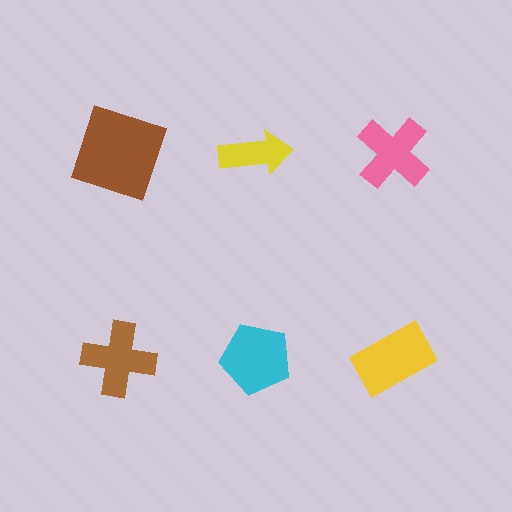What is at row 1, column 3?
A pink cross.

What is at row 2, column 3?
A yellow rectangle.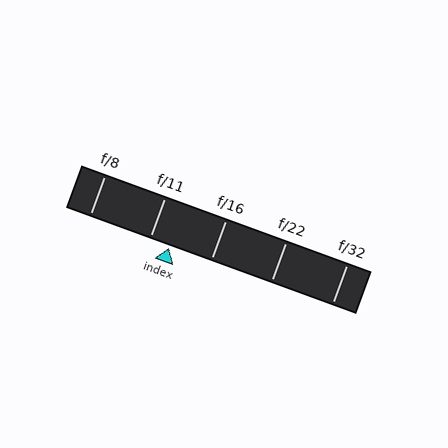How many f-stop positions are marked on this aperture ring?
There are 5 f-stop positions marked.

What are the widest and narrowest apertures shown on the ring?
The widest aperture shown is f/8 and the narrowest is f/32.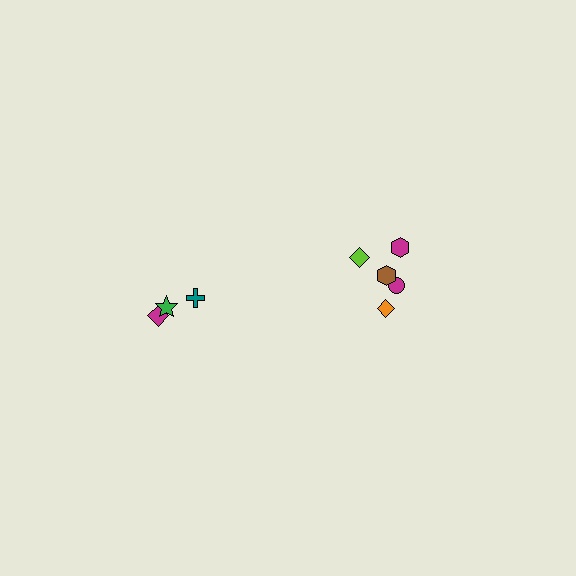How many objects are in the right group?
There are 5 objects.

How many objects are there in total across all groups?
There are 8 objects.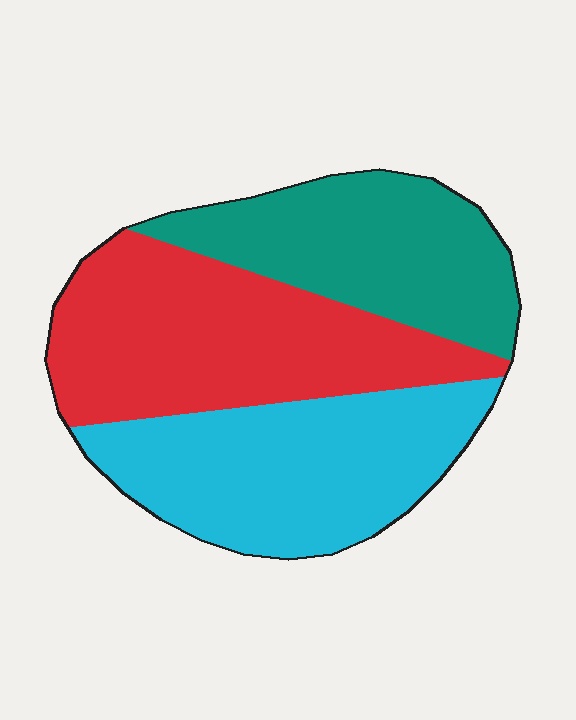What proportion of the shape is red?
Red takes up between a third and a half of the shape.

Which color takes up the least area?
Teal, at roughly 30%.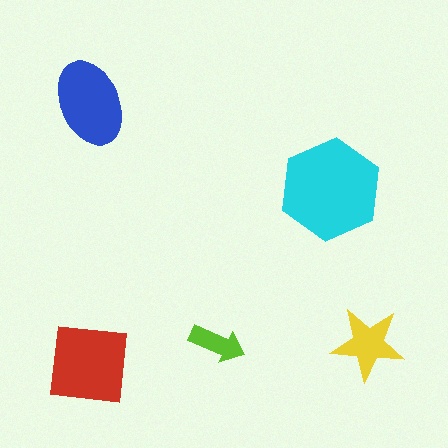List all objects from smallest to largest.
The lime arrow, the yellow star, the blue ellipse, the red square, the cyan hexagon.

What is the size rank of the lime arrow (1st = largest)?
5th.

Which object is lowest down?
The red square is bottommost.